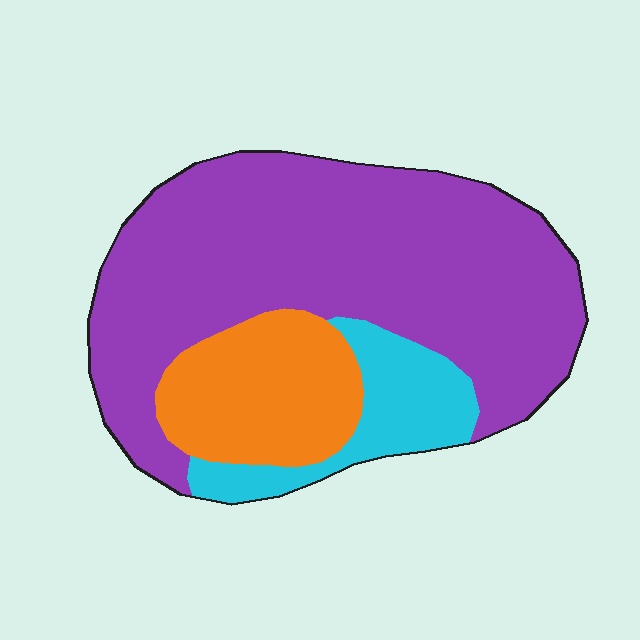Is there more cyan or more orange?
Orange.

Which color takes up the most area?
Purple, at roughly 65%.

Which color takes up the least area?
Cyan, at roughly 15%.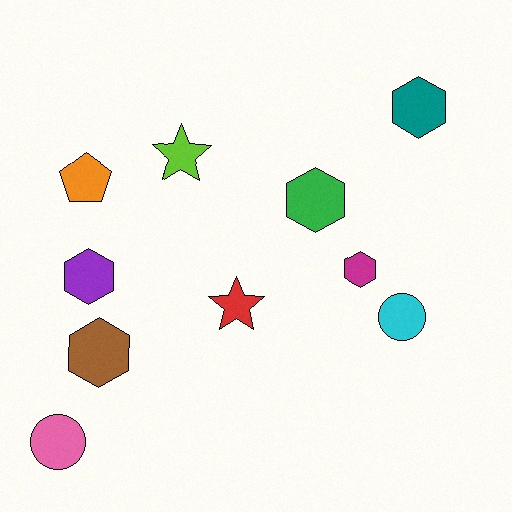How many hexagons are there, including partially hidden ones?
There are 5 hexagons.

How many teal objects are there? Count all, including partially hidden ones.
There is 1 teal object.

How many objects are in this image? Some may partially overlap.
There are 10 objects.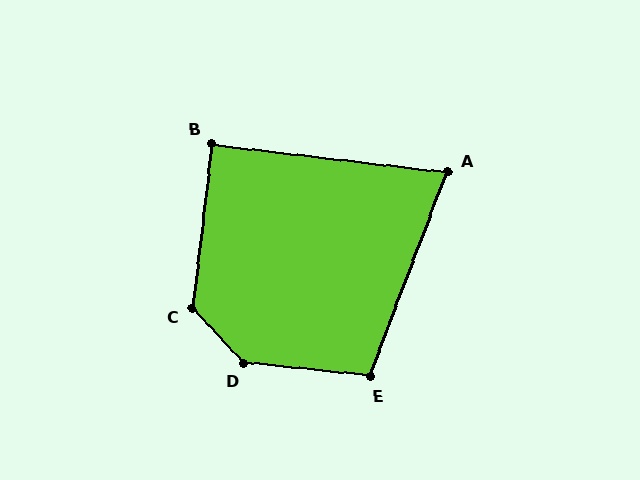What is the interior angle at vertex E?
Approximately 105 degrees (obtuse).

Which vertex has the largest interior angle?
D, at approximately 139 degrees.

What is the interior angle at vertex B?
Approximately 90 degrees (approximately right).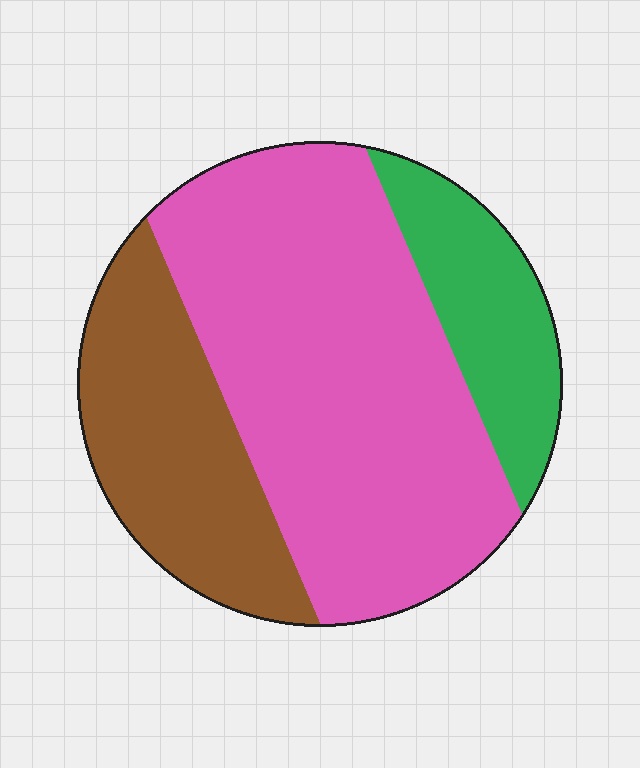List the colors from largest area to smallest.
From largest to smallest: pink, brown, green.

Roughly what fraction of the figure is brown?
Brown takes up about one quarter (1/4) of the figure.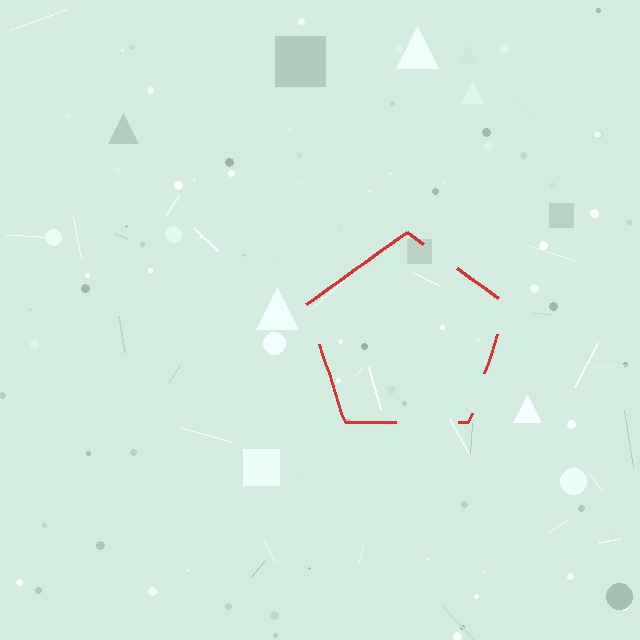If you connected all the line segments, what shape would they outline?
They would outline a pentagon.